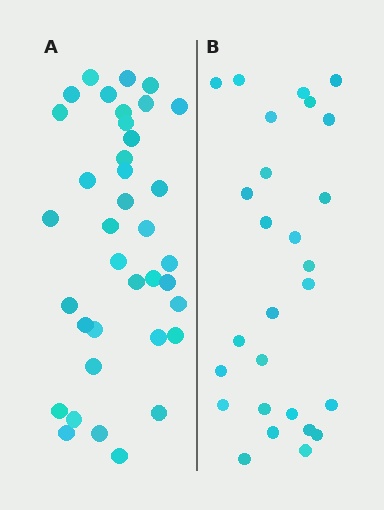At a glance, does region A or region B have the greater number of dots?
Region A (the left region) has more dots.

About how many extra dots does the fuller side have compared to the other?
Region A has roughly 10 or so more dots than region B.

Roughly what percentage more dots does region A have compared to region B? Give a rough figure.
About 35% more.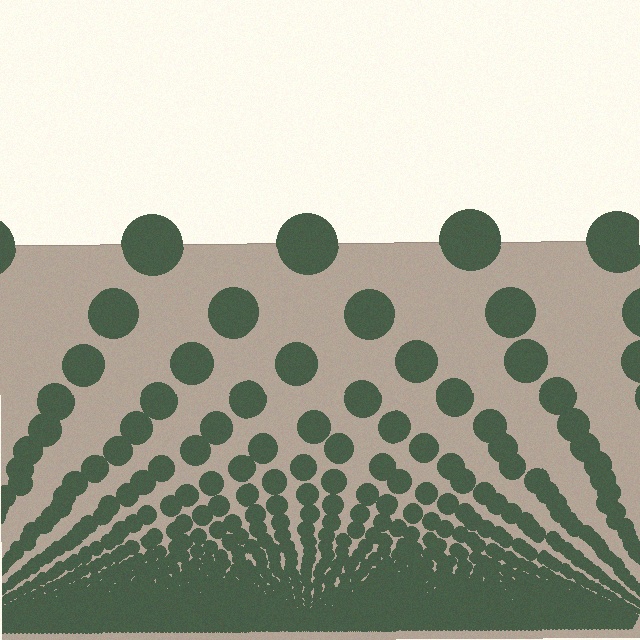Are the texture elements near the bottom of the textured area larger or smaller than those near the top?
Smaller. The gradient is inverted — elements near the bottom are smaller and denser.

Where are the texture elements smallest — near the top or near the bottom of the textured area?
Near the bottom.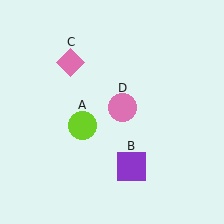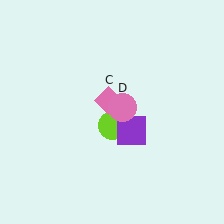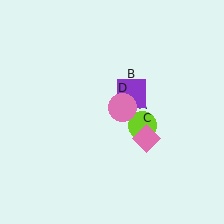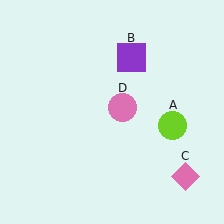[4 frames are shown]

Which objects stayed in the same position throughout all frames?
Pink circle (object D) remained stationary.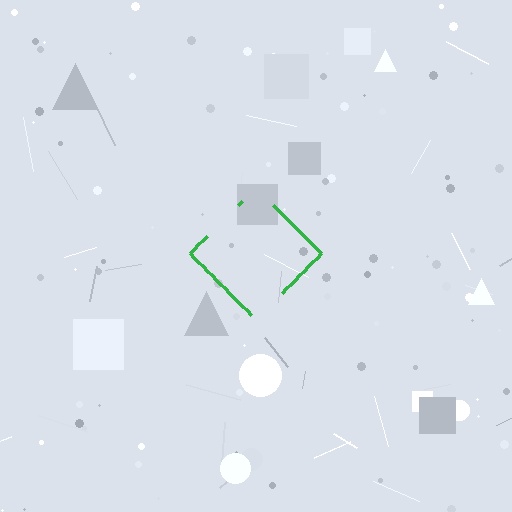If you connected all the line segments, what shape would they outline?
They would outline a diamond.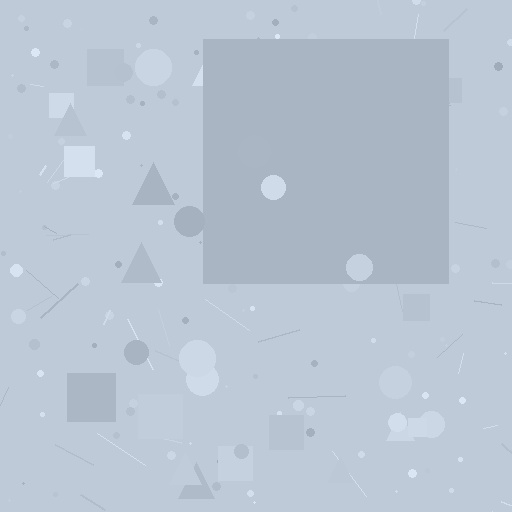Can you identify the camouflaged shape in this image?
The camouflaged shape is a square.